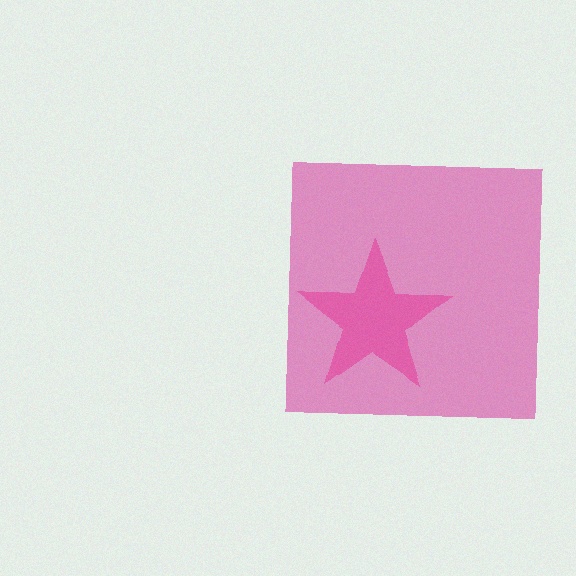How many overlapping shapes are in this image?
There are 2 overlapping shapes in the image.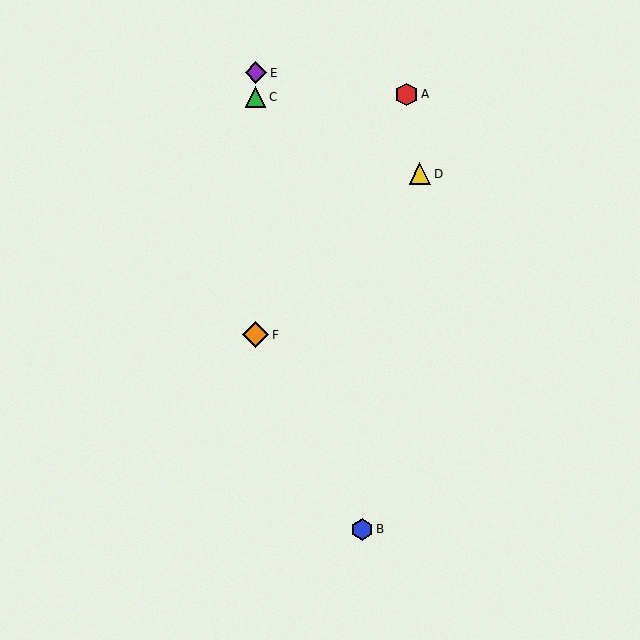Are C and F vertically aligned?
Yes, both are at x≈256.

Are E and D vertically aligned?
No, E is at x≈256 and D is at x≈420.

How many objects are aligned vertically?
3 objects (C, E, F) are aligned vertically.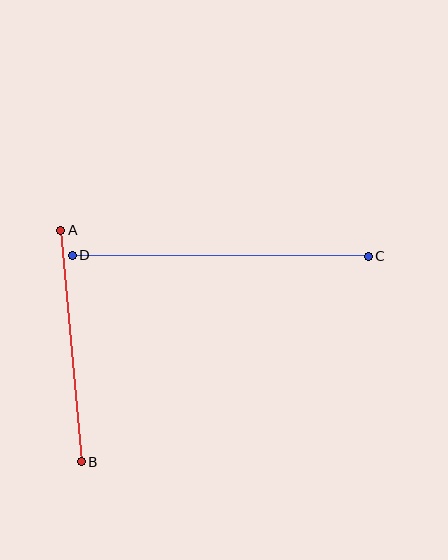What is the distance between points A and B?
The distance is approximately 233 pixels.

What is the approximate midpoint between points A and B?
The midpoint is at approximately (71, 346) pixels.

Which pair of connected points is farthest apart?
Points C and D are farthest apart.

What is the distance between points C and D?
The distance is approximately 296 pixels.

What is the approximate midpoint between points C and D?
The midpoint is at approximately (220, 256) pixels.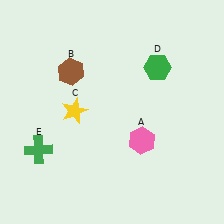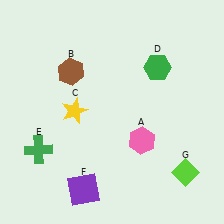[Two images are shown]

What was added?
A purple square (F), a lime diamond (G) were added in Image 2.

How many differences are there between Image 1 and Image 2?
There are 2 differences between the two images.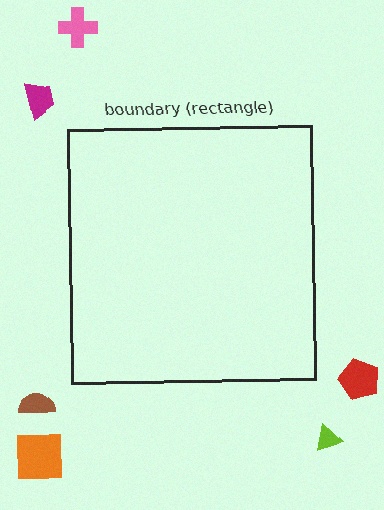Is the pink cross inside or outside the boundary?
Outside.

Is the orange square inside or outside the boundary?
Outside.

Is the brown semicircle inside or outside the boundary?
Outside.